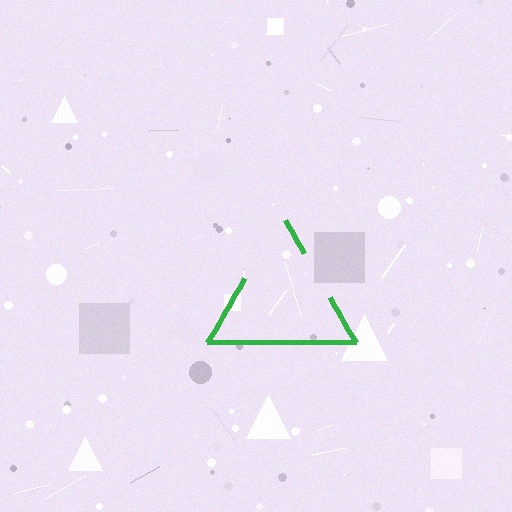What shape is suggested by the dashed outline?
The dashed outline suggests a triangle.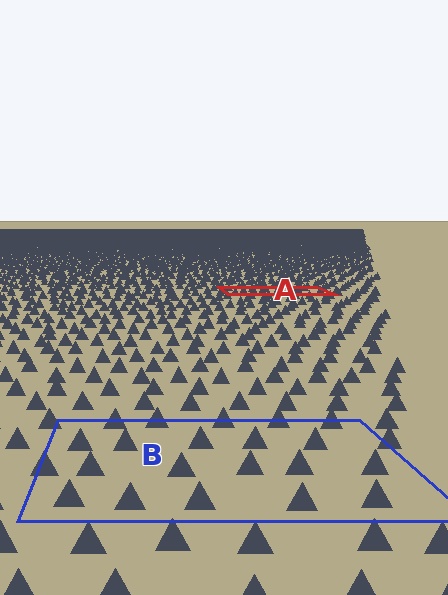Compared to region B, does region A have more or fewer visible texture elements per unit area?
Region A has more texture elements per unit area — they are packed more densely because it is farther away.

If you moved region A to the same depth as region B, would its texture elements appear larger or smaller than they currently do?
They would appear larger. At a closer depth, the same texture elements are projected at a bigger on-screen size.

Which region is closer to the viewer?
Region B is closer. The texture elements there are larger and more spread out.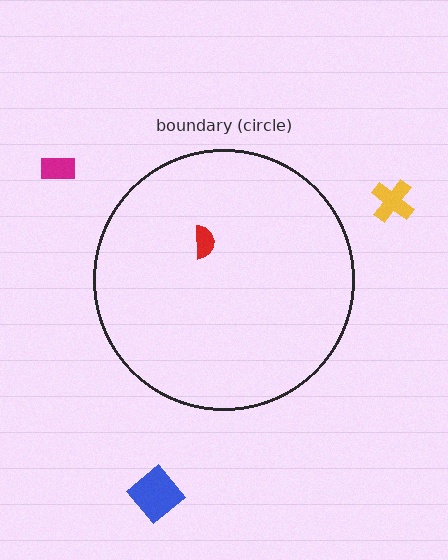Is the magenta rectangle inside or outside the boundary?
Outside.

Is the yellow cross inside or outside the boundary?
Outside.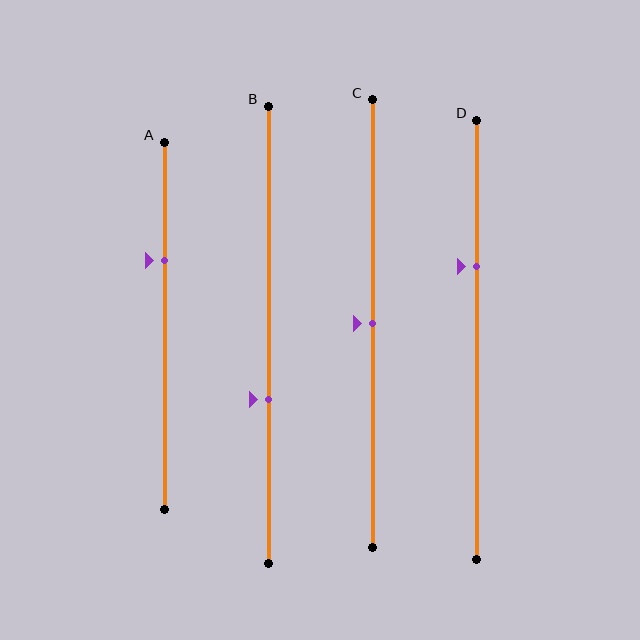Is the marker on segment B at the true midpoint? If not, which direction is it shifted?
No, the marker on segment B is shifted downward by about 14% of the segment length.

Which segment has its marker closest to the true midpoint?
Segment C has its marker closest to the true midpoint.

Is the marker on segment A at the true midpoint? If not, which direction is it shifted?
No, the marker on segment A is shifted upward by about 18% of the segment length.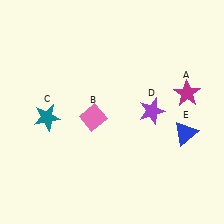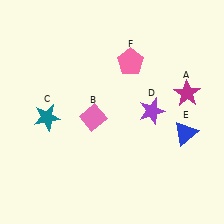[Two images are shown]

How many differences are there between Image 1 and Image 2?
There is 1 difference between the two images.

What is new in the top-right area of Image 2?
A pink pentagon (F) was added in the top-right area of Image 2.